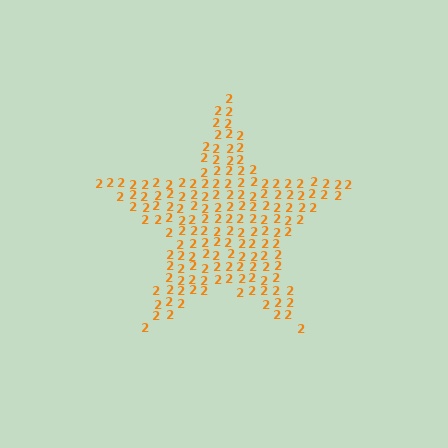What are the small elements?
The small elements are digit 2's.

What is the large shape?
The large shape is a star.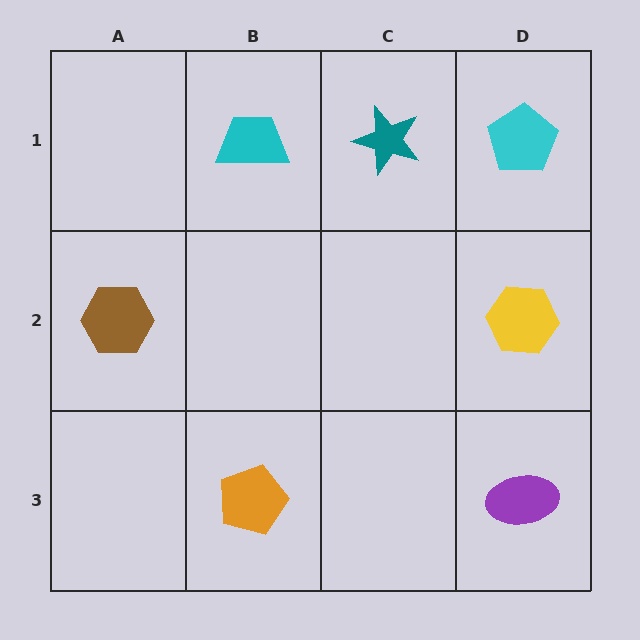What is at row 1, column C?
A teal star.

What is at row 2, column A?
A brown hexagon.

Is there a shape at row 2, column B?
No, that cell is empty.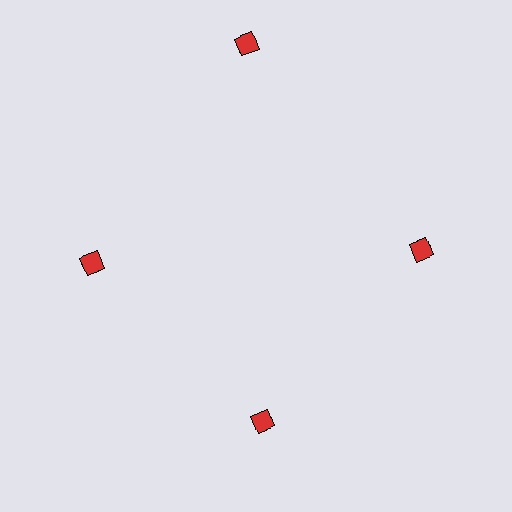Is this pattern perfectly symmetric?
No. The 4 red squares are arranged in a ring, but one element near the 12 o'clock position is pushed outward from the center, breaking the 4-fold rotational symmetry.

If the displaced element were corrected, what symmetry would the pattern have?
It would have 4-fold rotational symmetry — the pattern would map onto itself every 90 degrees.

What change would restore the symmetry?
The symmetry would be restored by moving it inward, back onto the ring so that all 4 squares sit at equal angles and equal distance from the center.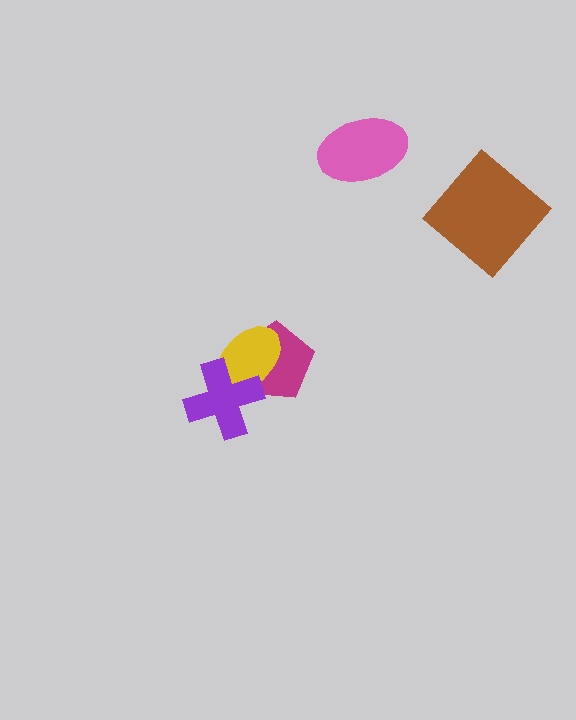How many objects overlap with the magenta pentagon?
2 objects overlap with the magenta pentagon.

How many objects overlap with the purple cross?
2 objects overlap with the purple cross.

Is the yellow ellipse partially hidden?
Yes, it is partially covered by another shape.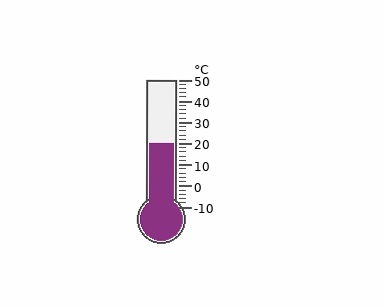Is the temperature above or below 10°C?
The temperature is above 10°C.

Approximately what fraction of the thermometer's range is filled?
The thermometer is filled to approximately 50% of its range.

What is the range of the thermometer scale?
The thermometer scale ranges from -10°C to 50°C.